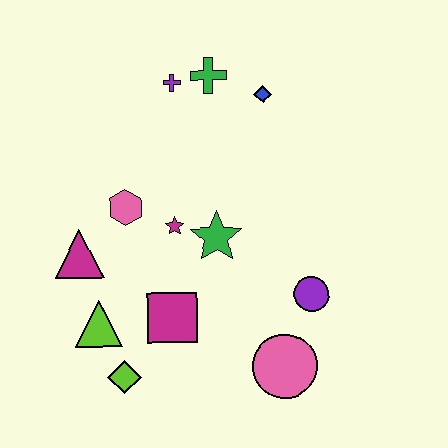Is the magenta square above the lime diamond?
Yes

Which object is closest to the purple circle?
The pink circle is closest to the purple circle.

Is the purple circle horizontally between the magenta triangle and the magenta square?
No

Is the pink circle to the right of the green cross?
Yes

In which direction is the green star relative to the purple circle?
The green star is to the left of the purple circle.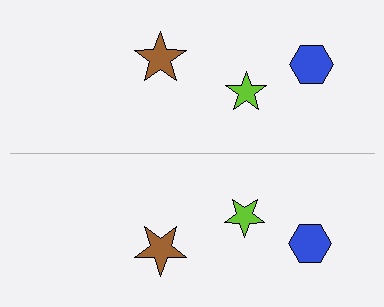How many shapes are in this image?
There are 6 shapes in this image.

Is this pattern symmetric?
Yes, this pattern has bilateral (reflection) symmetry.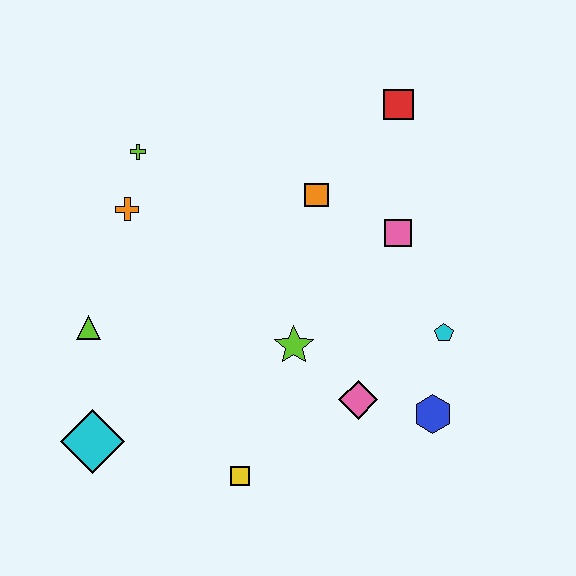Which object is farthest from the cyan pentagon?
The cyan diamond is farthest from the cyan pentagon.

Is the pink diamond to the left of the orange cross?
No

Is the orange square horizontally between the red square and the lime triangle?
Yes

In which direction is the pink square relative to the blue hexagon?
The pink square is above the blue hexagon.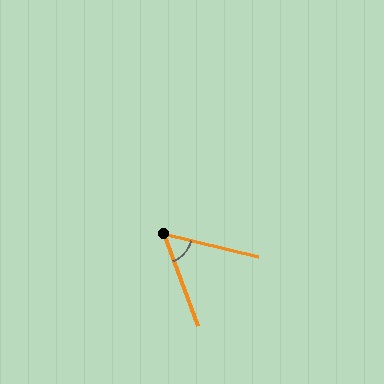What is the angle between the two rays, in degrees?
Approximately 56 degrees.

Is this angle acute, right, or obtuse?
It is acute.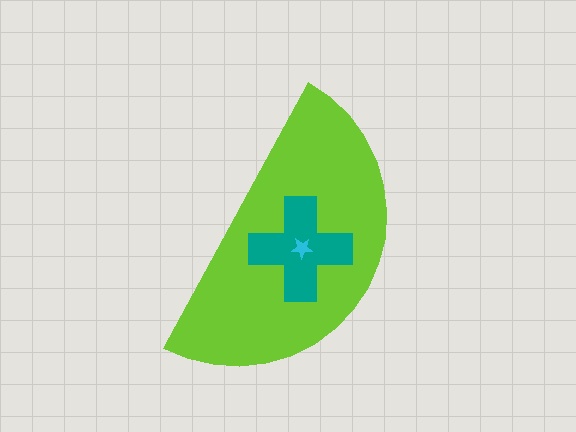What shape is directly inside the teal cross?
The cyan star.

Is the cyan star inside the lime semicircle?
Yes.